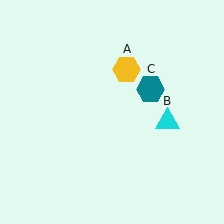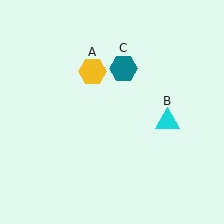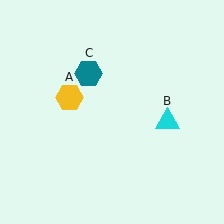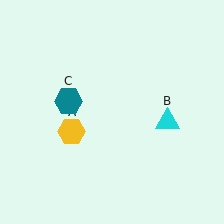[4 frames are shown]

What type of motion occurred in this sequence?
The yellow hexagon (object A), teal hexagon (object C) rotated counterclockwise around the center of the scene.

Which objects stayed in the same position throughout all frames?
Cyan triangle (object B) remained stationary.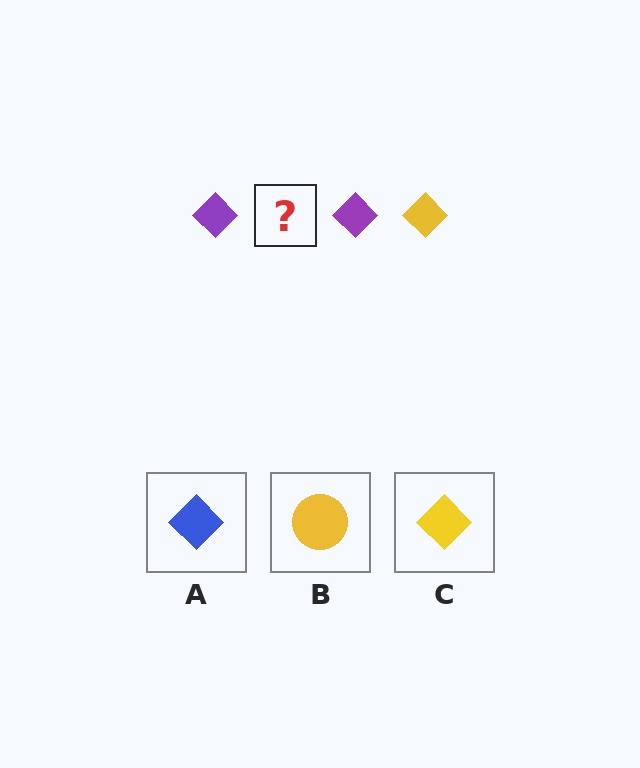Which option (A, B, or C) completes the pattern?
C.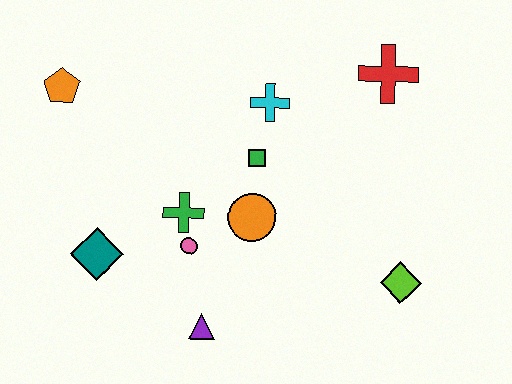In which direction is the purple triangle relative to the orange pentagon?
The purple triangle is below the orange pentagon.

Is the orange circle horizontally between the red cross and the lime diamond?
No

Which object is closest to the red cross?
The cyan cross is closest to the red cross.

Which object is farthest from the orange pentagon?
The lime diamond is farthest from the orange pentagon.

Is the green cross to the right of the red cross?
No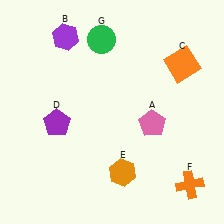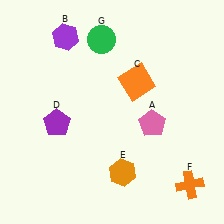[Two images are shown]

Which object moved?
The orange square (C) moved left.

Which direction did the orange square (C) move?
The orange square (C) moved left.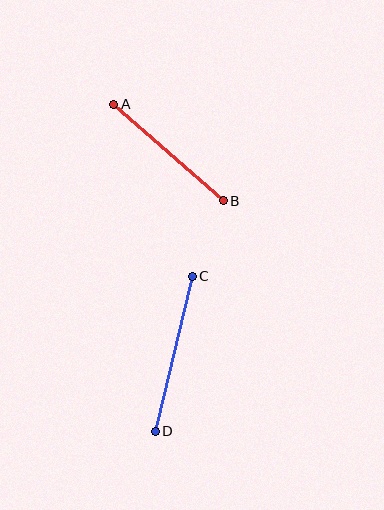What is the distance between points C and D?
The distance is approximately 159 pixels.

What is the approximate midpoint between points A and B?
The midpoint is at approximately (168, 152) pixels.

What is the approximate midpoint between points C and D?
The midpoint is at approximately (174, 354) pixels.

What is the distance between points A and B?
The distance is approximately 146 pixels.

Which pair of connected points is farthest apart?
Points C and D are farthest apart.